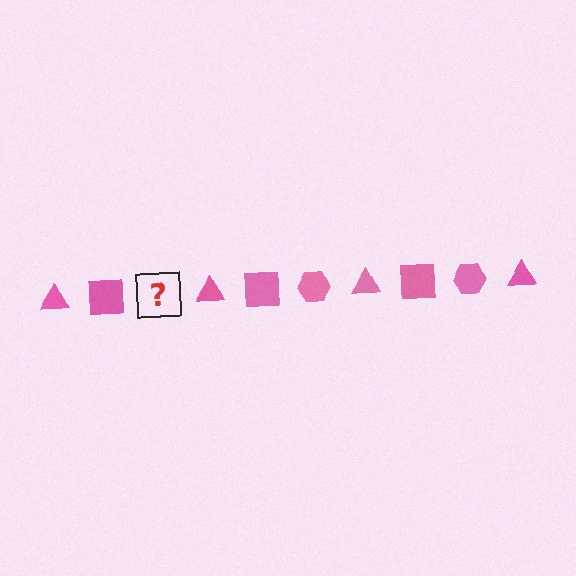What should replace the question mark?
The question mark should be replaced with a pink hexagon.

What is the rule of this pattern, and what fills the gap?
The rule is that the pattern cycles through triangle, square, hexagon shapes in pink. The gap should be filled with a pink hexagon.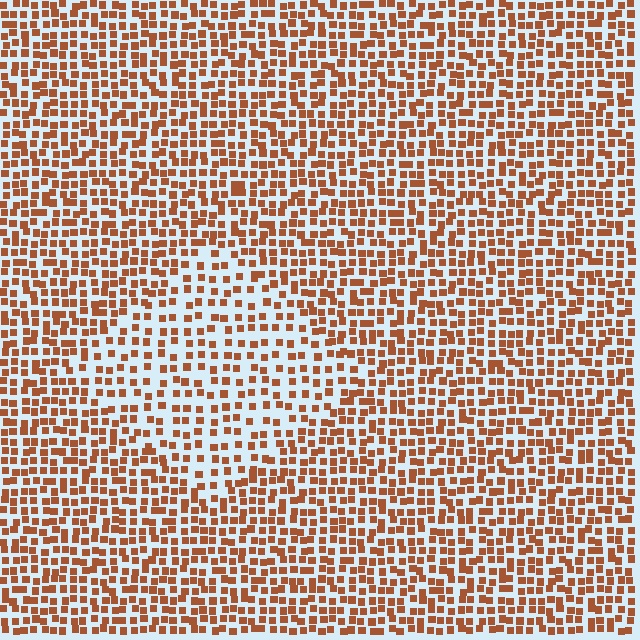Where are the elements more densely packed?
The elements are more densely packed outside the diamond boundary.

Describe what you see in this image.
The image contains small brown elements arranged at two different densities. A diamond-shaped region is visible where the elements are less densely packed than the surrounding area.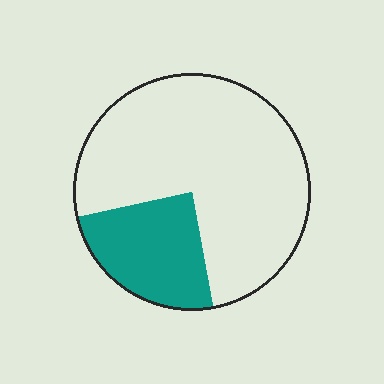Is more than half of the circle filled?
No.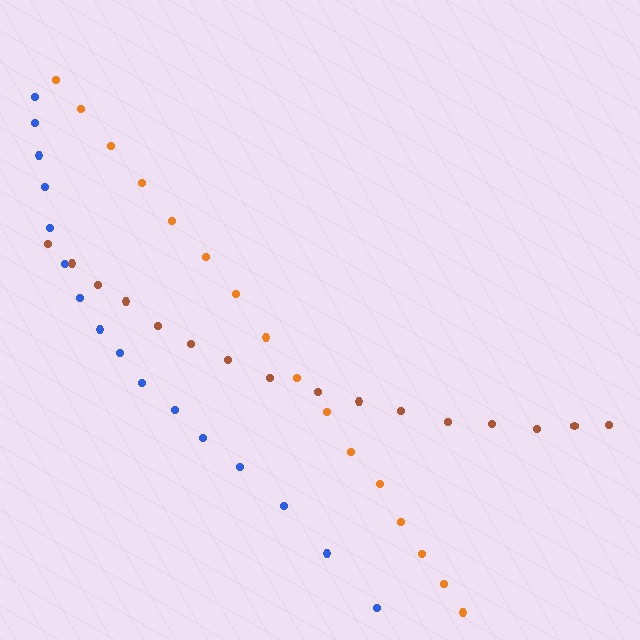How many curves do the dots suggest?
There are 3 distinct paths.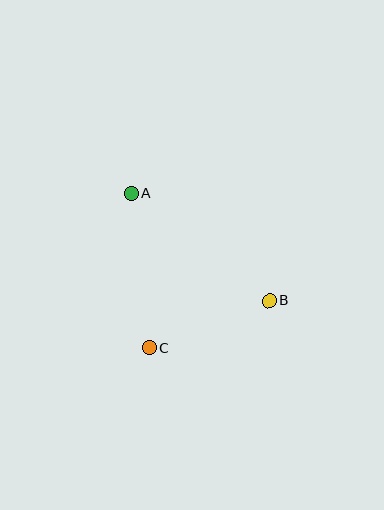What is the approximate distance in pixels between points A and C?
The distance between A and C is approximately 155 pixels.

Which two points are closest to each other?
Points B and C are closest to each other.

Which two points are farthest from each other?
Points A and B are farthest from each other.